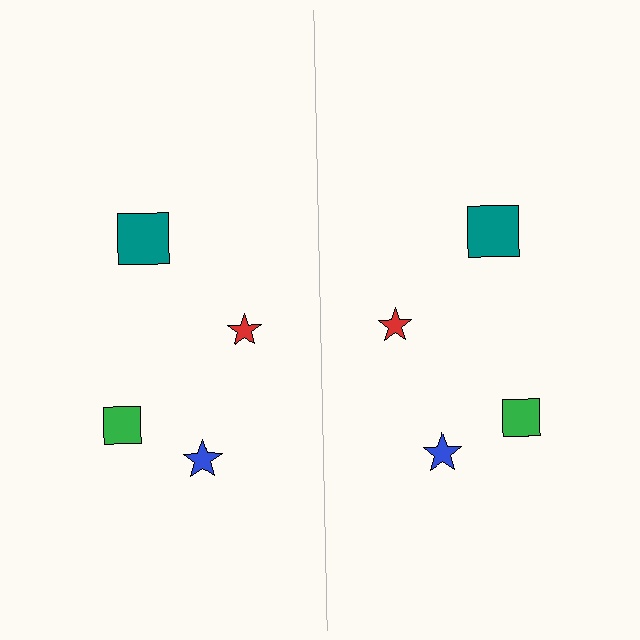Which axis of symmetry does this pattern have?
The pattern has a vertical axis of symmetry running through the center of the image.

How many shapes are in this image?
There are 8 shapes in this image.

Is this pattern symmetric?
Yes, this pattern has bilateral (reflection) symmetry.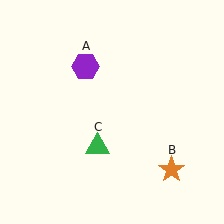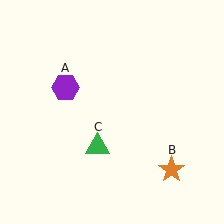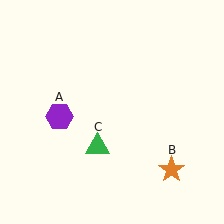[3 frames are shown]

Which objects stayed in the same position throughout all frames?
Orange star (object B) and green triangle (object C) remained stationary.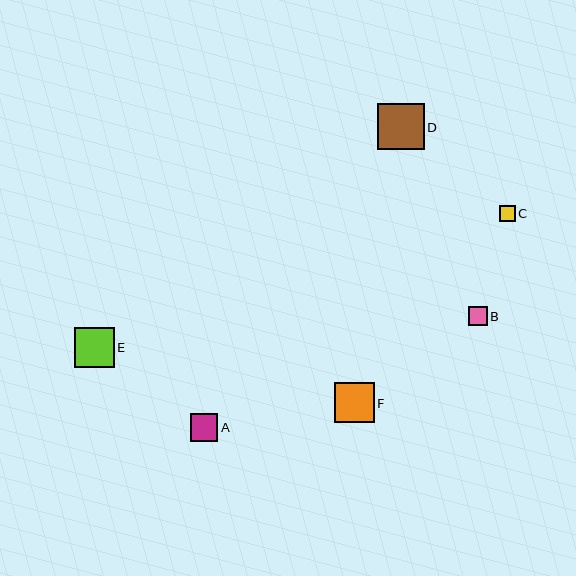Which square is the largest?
Square D is the largest with a size of approximately 46 pixels.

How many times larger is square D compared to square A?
Square D is approximately 1.7 times the size of square A.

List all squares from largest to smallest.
From largest to smallest: D, F, E, A, B, C.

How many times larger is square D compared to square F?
Square D is approximately 1.2 times the size of square F.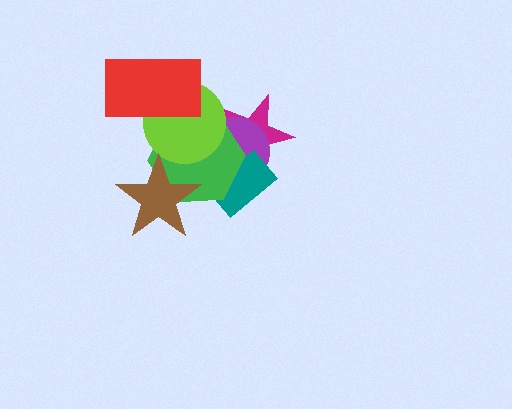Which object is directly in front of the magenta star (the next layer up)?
The purple circle is directly in front of the magenta star.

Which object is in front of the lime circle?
The red rectangle is in front of the lime circle.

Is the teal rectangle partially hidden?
Yes, it is partially covered by another shape.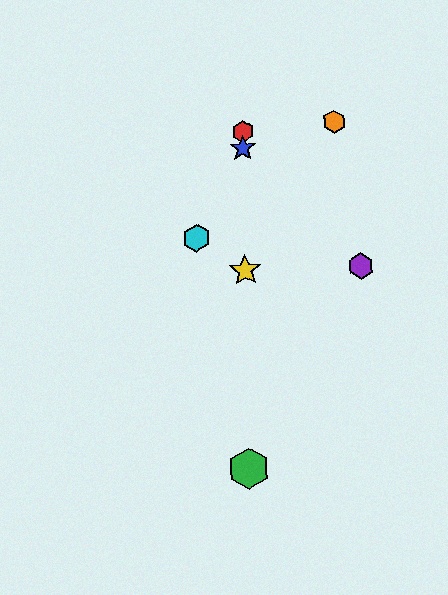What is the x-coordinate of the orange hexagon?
The orange hexagon is at x≈334.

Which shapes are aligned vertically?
The red hexagon, the blue star, the green hexagon, the yellow star are aligned vertically.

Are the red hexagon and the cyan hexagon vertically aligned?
No, the red hexagon is at x≈243 and the cyan hexagon is at x≈197.